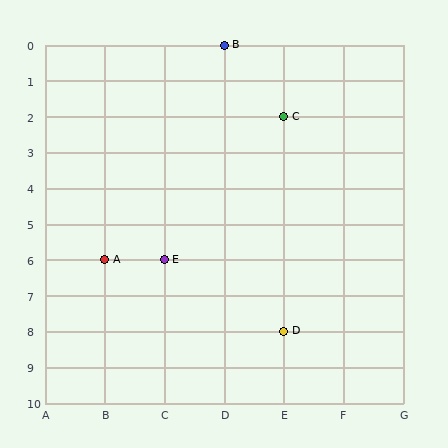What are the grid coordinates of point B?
Point B is at grid coordinates (D, 0).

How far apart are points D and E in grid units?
Points D and E are 2 columns and 2 rows apart (about 2.8 grid units diagonally).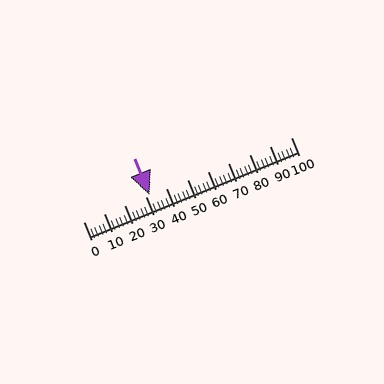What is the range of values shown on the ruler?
The ruler shows values from 0 to 100.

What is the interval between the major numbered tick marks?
The major tick marks are spaced 10 units apart.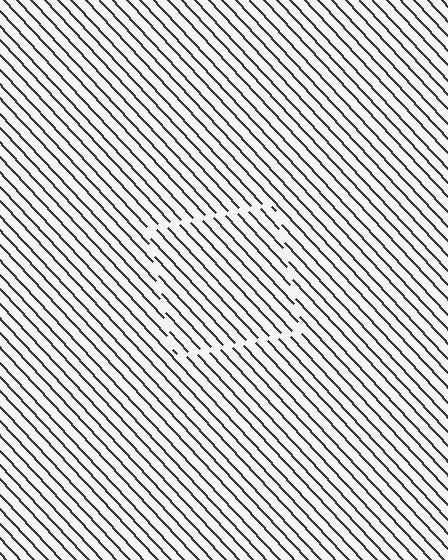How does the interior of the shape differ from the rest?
The interior of the shape contains the same grating, shifted by half a period — the contour is defined by the phase discontinuity where line-ends from the inner and outer gratings abut.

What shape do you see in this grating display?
An illusory square. The interior of the shape contains the same grating, shifted by half a period — the contour is defined by the phase discontinuity where line-ends from the inner and outer gratings abut.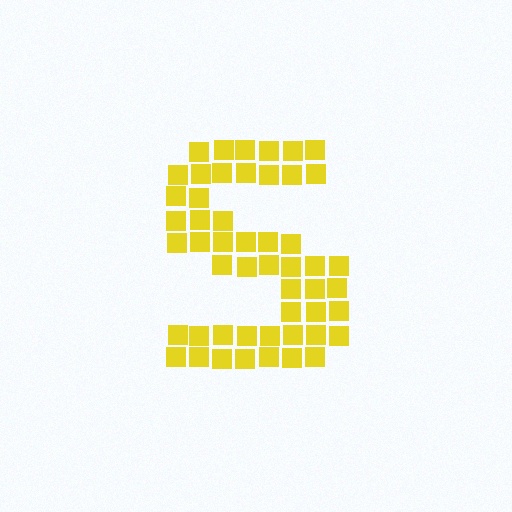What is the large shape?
The large shape is the letter S.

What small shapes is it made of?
It is made of small squares.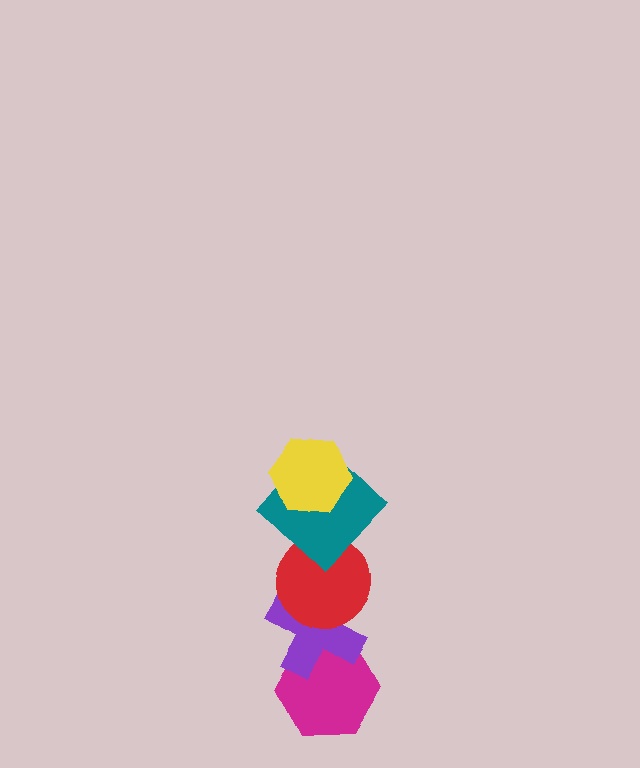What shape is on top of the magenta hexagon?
The purple cross is on top of the magenta hexagon.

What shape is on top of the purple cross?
The red circle is on top of the purple cross.